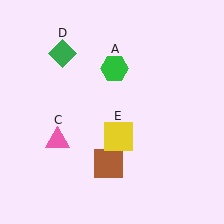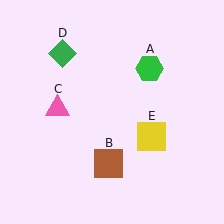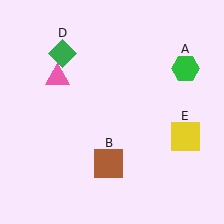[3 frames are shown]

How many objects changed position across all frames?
3 objects changed position: green hexagon (object A), pink triangle (object C), yellow square (object E).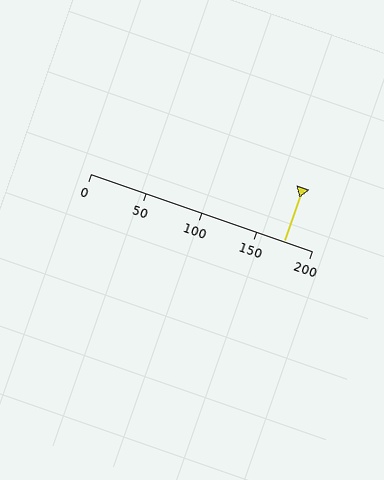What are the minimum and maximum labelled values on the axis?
The axis runs from 0 to 200.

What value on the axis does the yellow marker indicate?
The marker indicates approximately 175.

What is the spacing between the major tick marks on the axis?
The major ticks are spaced 50 apart.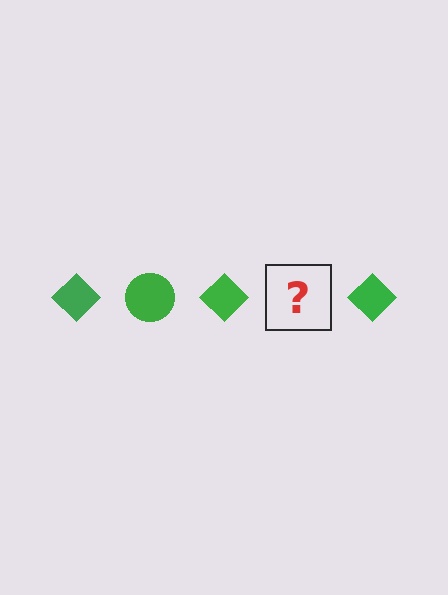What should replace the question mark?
The question mark should be replaced with a green circle.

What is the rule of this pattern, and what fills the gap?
The rule is that the pattern cycles through diamond, circle shapes in green. The gap should be filled with a green circle.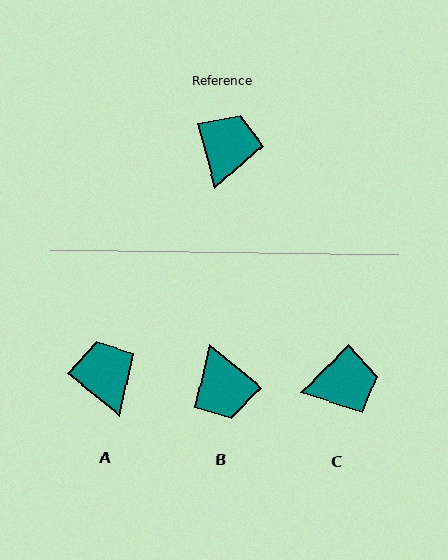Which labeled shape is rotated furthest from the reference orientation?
B, about 144 degrees away.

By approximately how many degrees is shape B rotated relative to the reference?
Approximately 144 degrees clockwise.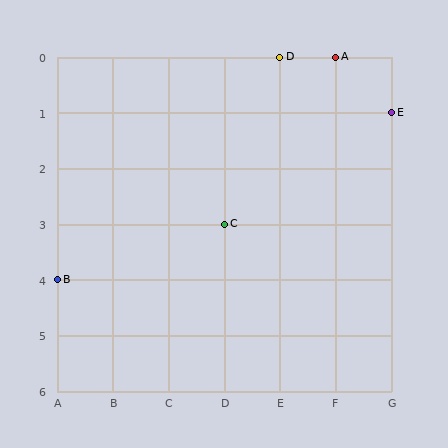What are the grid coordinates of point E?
Point E is at grid coordinates (G, 1).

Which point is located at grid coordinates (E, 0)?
Point D is at (E, 0).